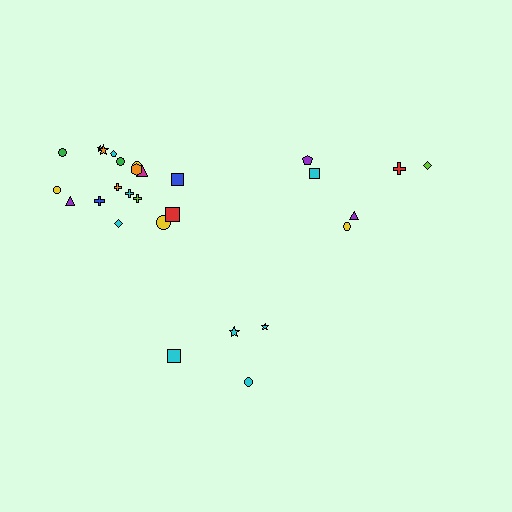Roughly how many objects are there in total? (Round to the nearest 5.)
Roughly 30 objects in total.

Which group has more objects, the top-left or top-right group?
The top-left group.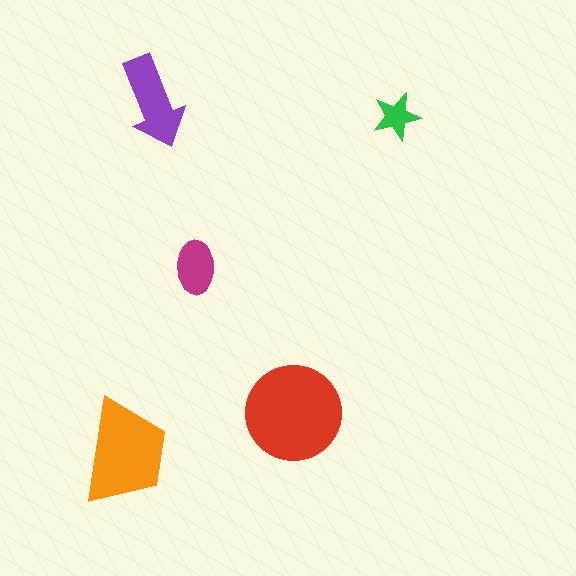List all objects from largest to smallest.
The red circle, the orange trapezoid, the purple arrow, the magenta ellipse, the green star.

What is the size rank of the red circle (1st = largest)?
1st.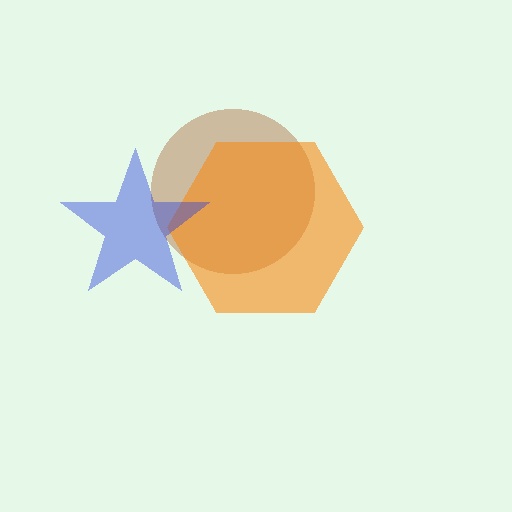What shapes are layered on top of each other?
The layered shapes are: a brown circle, an orange hexagon, a blue star.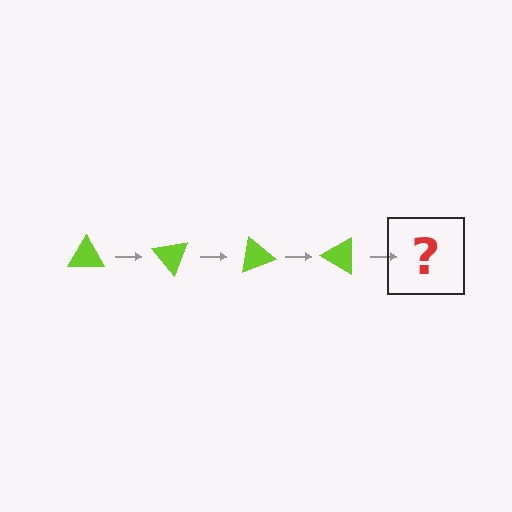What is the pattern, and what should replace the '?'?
The pattern is that the triangle rotates 50 degrees each step. The '?' should be a lime triangle rotated 200 degrees.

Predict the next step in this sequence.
The next step is a lime triangle rotated 200 degrees.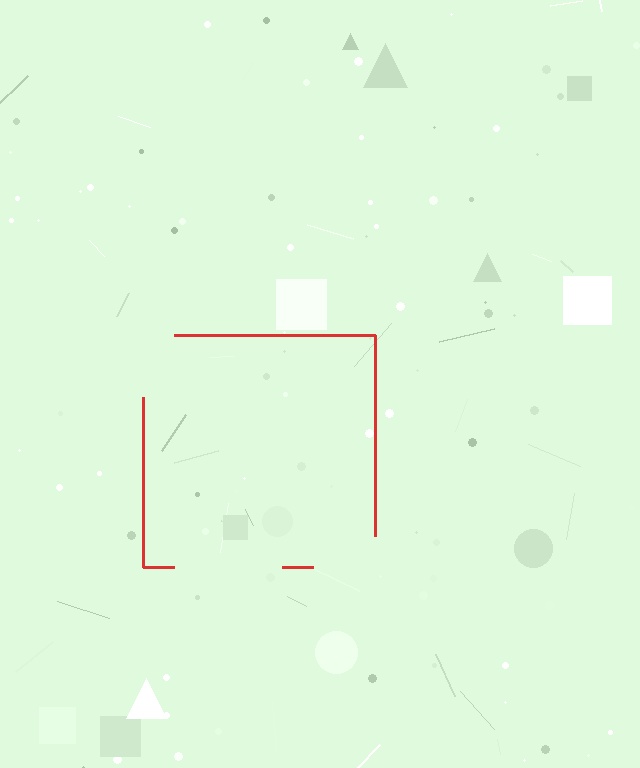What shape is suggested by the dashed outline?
The dashed outline suggests a square.